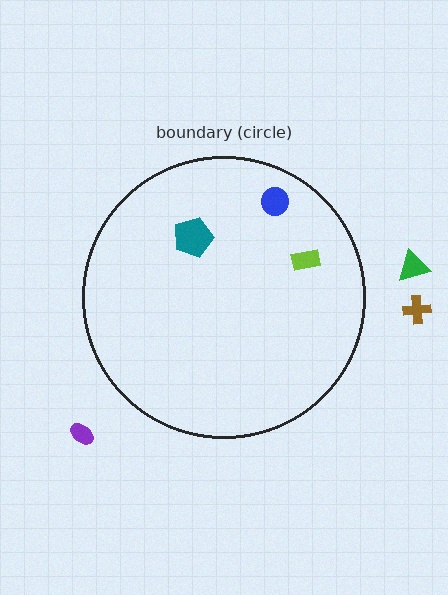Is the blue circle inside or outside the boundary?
Inside.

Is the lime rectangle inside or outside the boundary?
Inside.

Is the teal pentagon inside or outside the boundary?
Inside.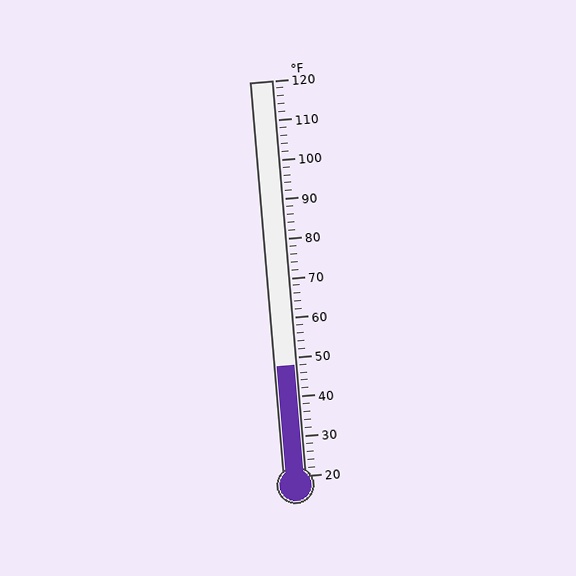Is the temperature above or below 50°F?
The temperature is below 50°F.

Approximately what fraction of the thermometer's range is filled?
The thermometer is filled to approximately 30% of its range.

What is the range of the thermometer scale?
The thermometer scale ranges from 20°F to 120°F.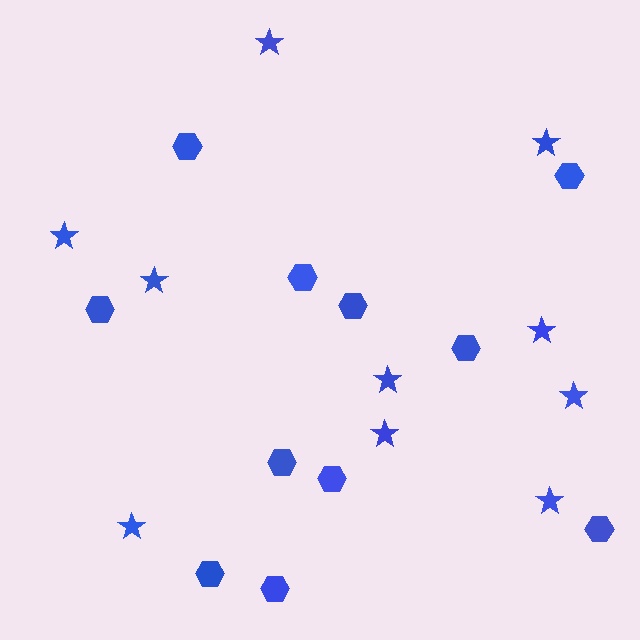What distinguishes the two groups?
There are 2 groups: one group of hexagons (11) and one group of stars (10).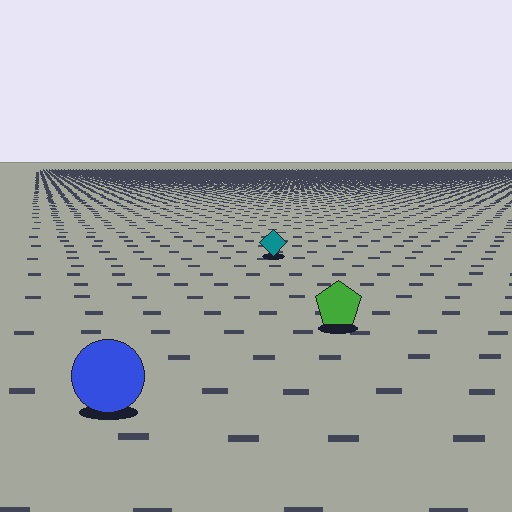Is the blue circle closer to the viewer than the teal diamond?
Yes. The blue circle is closer — you can tell from the texture gradient: the ground texture is coarser near it.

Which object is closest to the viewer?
The blue circle is closest. The texture marks near it are larger and more spread out.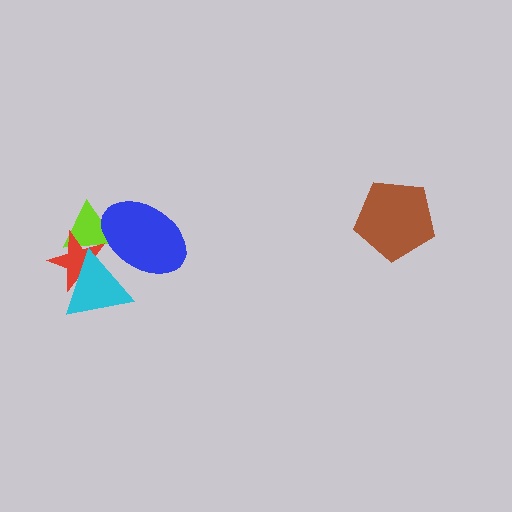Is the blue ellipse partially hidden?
Yes, it is partially covered by another shape.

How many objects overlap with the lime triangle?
3 objects overlap with the lime triangle.